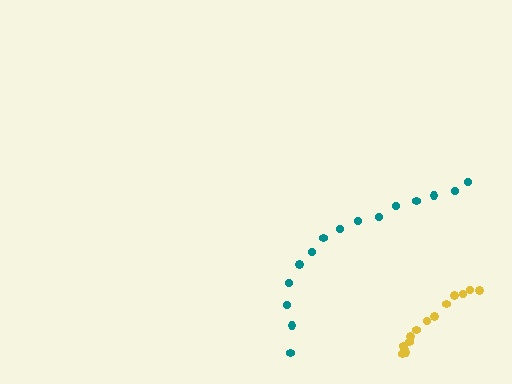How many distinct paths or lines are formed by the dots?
There are 2 distinct paths.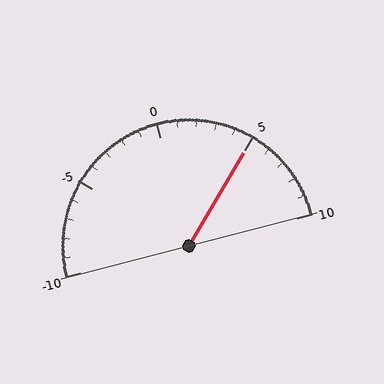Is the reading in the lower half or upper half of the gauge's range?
The reading is in the upper half of the range (-10 to 10).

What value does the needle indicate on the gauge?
The needle indicates approximately 5.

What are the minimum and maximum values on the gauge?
The gauge ranges from -10 to 10.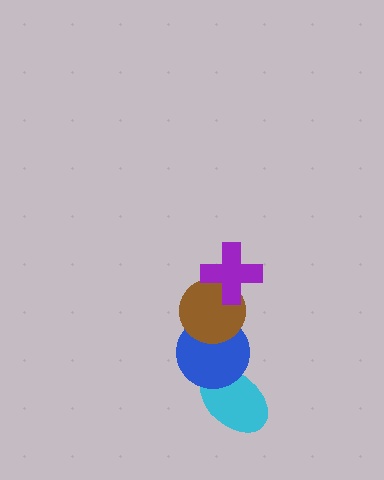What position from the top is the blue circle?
The blue circle is 3rd from the top.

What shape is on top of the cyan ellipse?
The blue circle is on top of the cyan ellipse.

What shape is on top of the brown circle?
The purple cross is on top of the brown circle.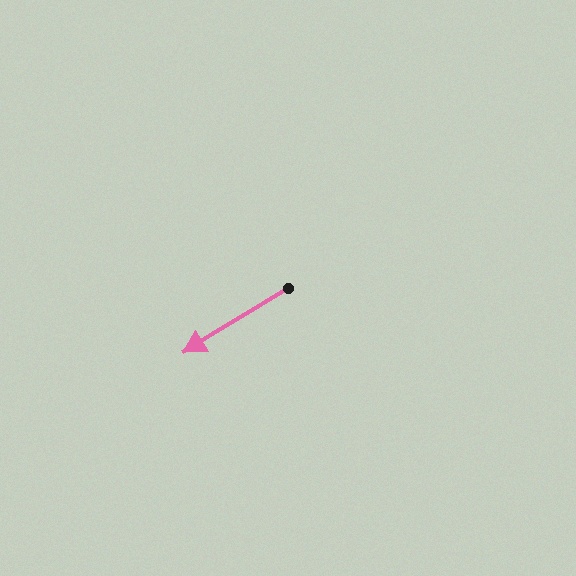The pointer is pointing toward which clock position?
Roughly 8 o'clock.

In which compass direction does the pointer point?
Southwest.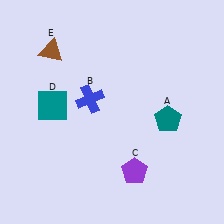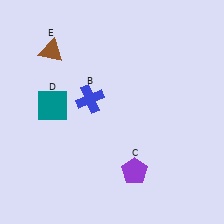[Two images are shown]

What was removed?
The teal pentagon (A) was removed in Image 2.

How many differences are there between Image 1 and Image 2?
There is 1 difference between the two images.